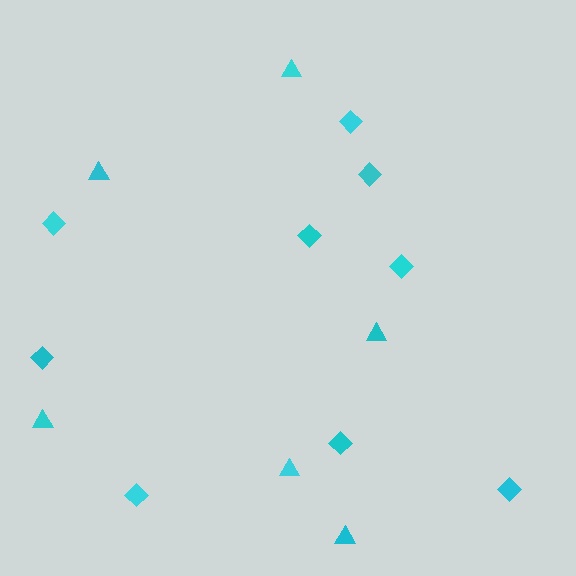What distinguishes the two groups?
There are 2 groups: one group of diamonds (9) and one group of triangles (6).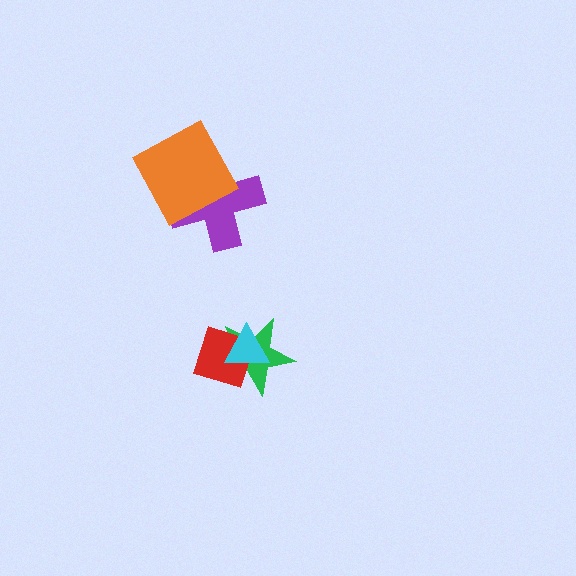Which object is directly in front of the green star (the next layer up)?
The red diamond is directly in front of the green star.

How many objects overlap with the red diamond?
2 objects overlap with the red diamond.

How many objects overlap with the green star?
2 objects overlap with the green star.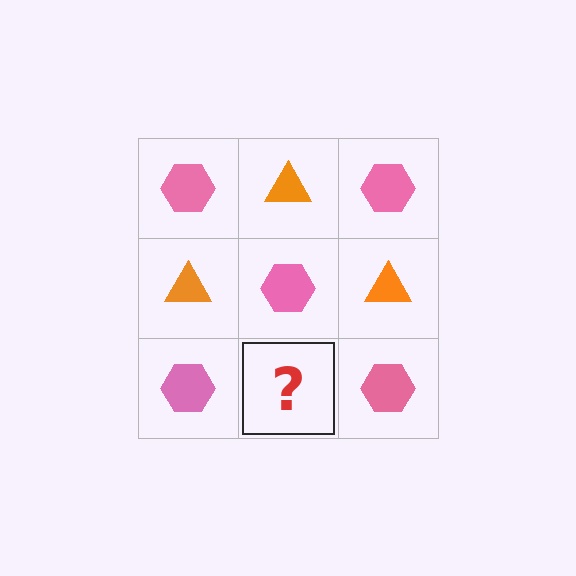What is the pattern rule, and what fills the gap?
The rule is that it alternates pink hexagon and orange triangle in a checkerboard pattern. The gap should be filled with an orange triangle.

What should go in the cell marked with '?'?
The missing cell should contain an orange triangle.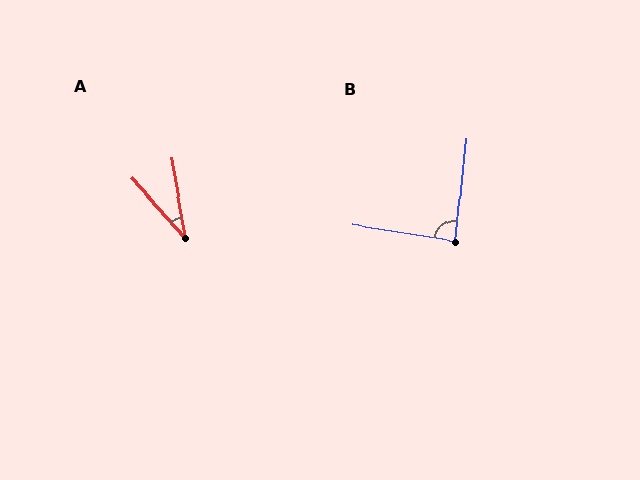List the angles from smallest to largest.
A (32°), B (88°).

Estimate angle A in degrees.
Approximately 32 degrees.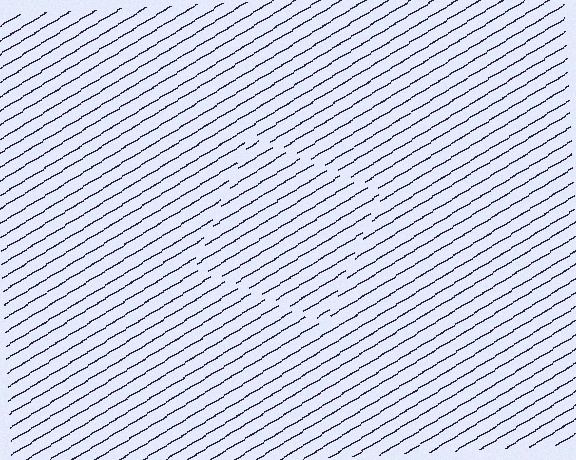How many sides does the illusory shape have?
4 sides — the line-ends trace a square.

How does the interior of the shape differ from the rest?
The interior of the shape contains the same grating, shifted by half a period — the contour is defined by the phase discontinuity where line-ends from the inner and outer gratings abut.